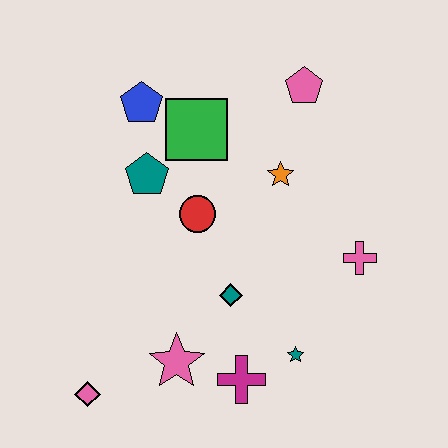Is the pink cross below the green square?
Yes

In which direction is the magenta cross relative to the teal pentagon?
The magenta cross is below the teal pentagon.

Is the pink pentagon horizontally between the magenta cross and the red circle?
No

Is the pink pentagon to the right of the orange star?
Yes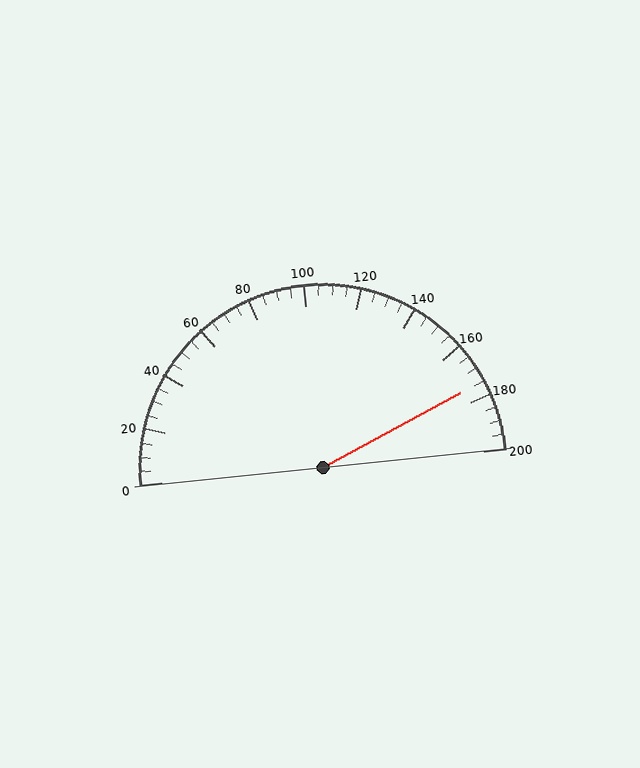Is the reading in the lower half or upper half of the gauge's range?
The reading is in the upper half of the range (0 to 200).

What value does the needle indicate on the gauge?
The needle indicates approximately 175.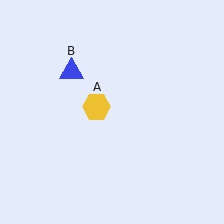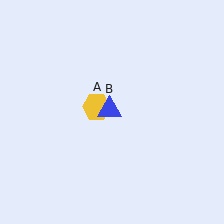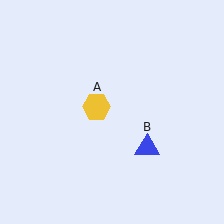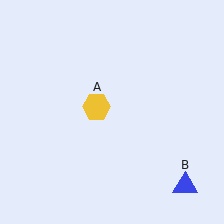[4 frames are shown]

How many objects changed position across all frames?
1 object changed position: blue triangle (object B).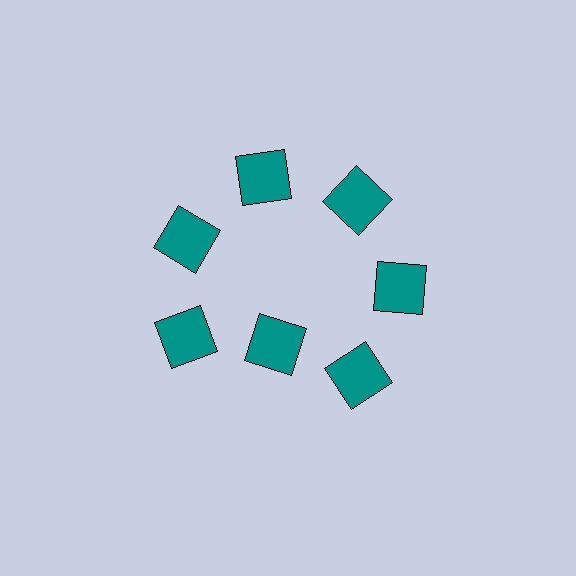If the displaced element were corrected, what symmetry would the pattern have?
It would have 7-fold rotational symmetry — the pattern would map onto itself every 51 degrees.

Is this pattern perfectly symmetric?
No. The 7 teal squares are arranged in a ring, but one element near the 6 o'clock position is pulled inward toward the center, breaking the 7-fold rotational symmetry.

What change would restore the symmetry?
The symmetry would be restored by moving it outward, back onto the ring so that all 7 squares sit at equal angles and equal distance from the center.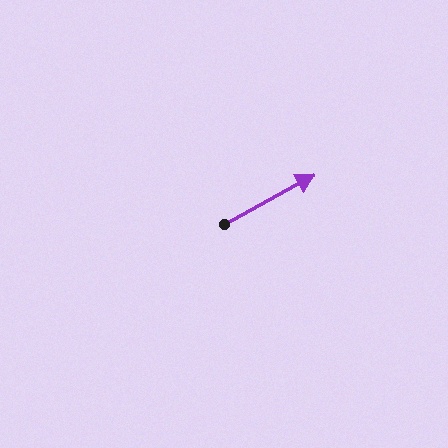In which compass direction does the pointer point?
Northeast.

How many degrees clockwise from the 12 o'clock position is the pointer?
Approximately 61 degrees.